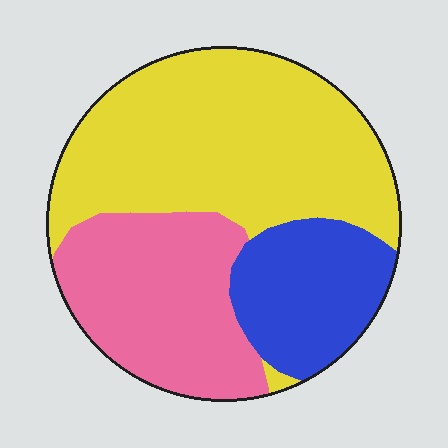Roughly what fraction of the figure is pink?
Pink takes up about one third (1/3) of the figure.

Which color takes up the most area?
Yellow, at roughly 50%.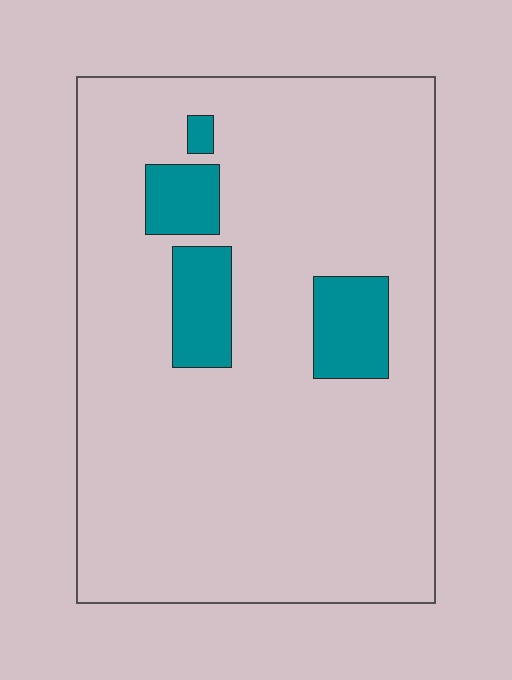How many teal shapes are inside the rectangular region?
4.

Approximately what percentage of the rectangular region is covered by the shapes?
Approximately 10%.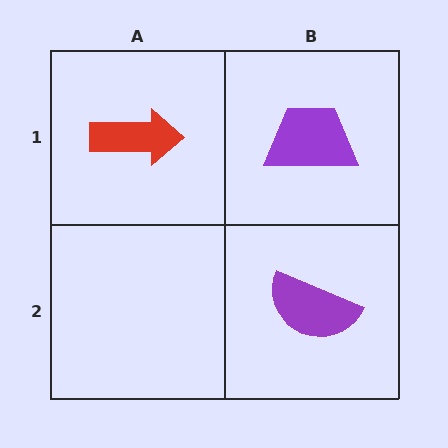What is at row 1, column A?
A red arrow.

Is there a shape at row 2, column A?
No, that cell is empty.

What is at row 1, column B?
A purple trapezoid.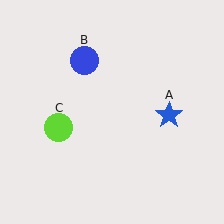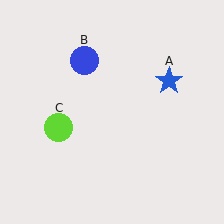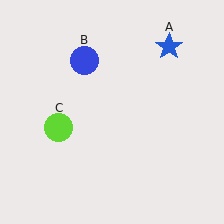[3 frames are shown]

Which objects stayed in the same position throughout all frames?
Blue circle (object B) and lime circle (object C) remained stationary.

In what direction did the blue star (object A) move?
The blue star (object A) moved up.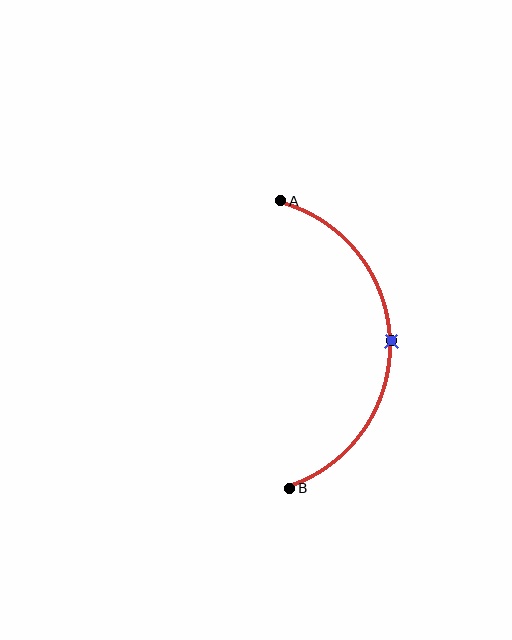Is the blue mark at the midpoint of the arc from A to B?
Yes. The blue mark lies on the arc at equal arc-length from both A and B — it is the arc midpoint.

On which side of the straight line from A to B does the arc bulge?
The arc bulges to the right of the straight line connecting A and B.